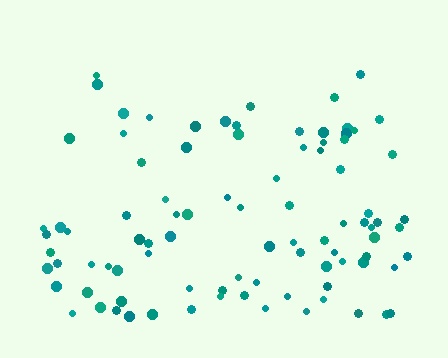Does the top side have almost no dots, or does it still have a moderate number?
Still a moderate number, just noticeably fewer than the bottom.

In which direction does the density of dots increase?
From top to bottom, with the bottom side densest.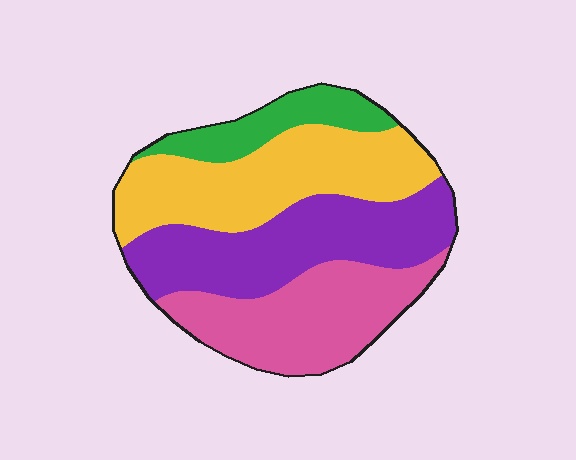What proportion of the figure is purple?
Purple covers 31% of the figure.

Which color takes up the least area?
Green, at roughly 10%.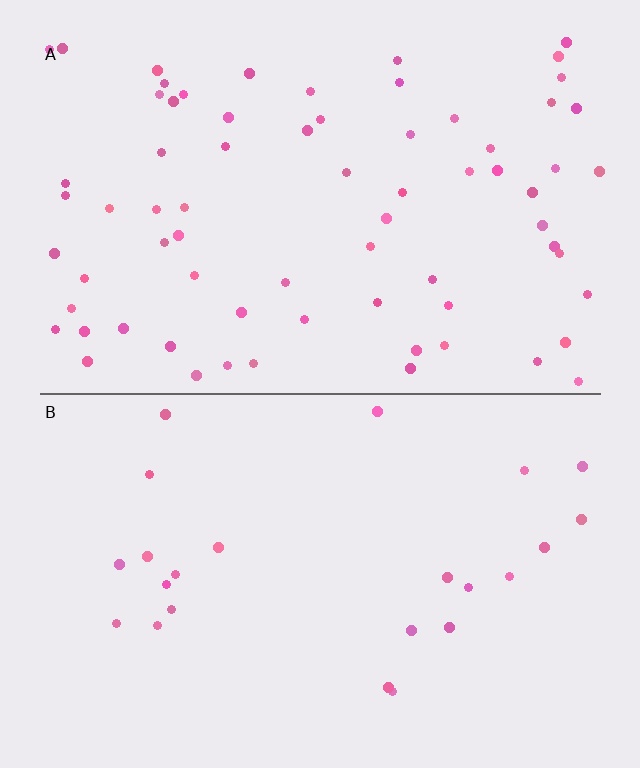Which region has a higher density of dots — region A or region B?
A (the top).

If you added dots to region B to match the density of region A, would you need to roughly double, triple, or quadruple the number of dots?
Approximately triple.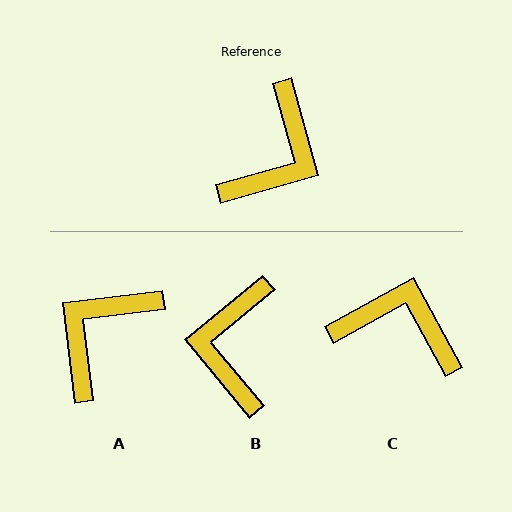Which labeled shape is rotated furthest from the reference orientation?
A, about 171 degrees away.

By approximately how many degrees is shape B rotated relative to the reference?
Approximately 156 degrees clockwise.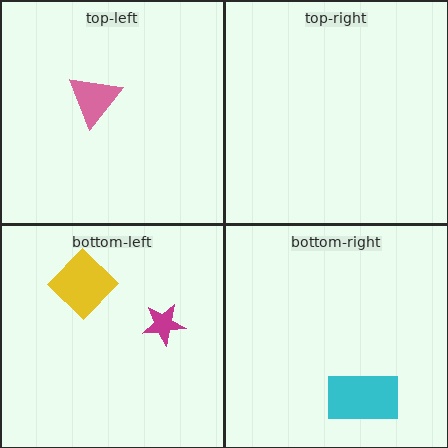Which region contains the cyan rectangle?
The bottom-right region.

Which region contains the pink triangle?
The top-left region.